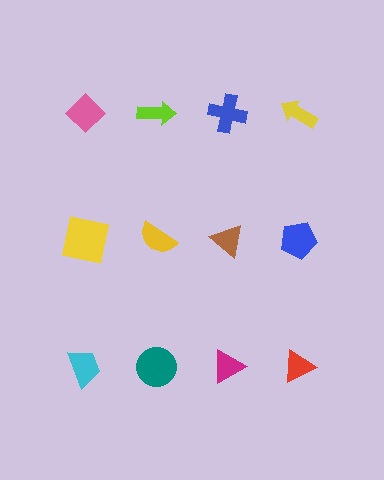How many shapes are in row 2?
4 shapes.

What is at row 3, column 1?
A cyan trapezoid.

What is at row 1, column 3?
A blue cross.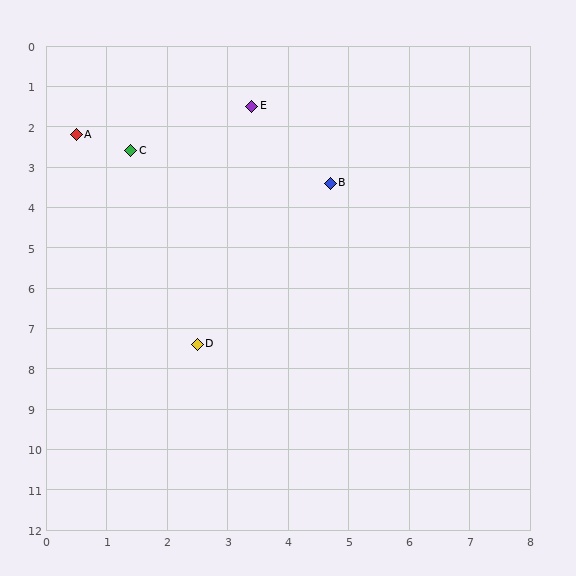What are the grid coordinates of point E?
Point E is at approximately (3.4, 1.5).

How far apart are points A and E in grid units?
Points A and E are about 3.0 grid units apart.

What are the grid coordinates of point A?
Point A is at approximately (0.5, 2.2).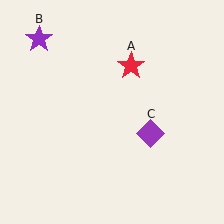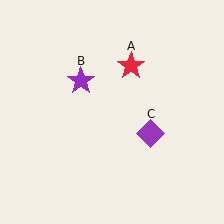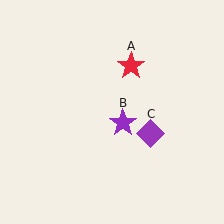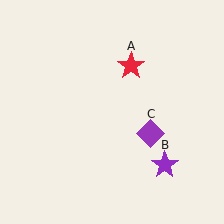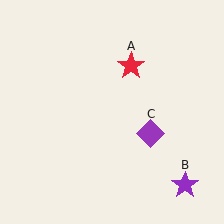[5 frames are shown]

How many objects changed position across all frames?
1 object changed position: purple star (object B).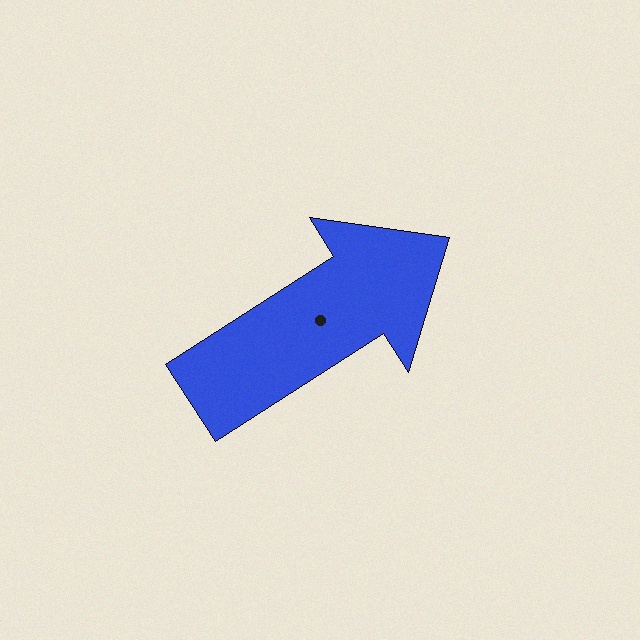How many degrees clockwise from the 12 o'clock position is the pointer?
Approximately 57 degrees.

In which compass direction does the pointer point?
Northeast.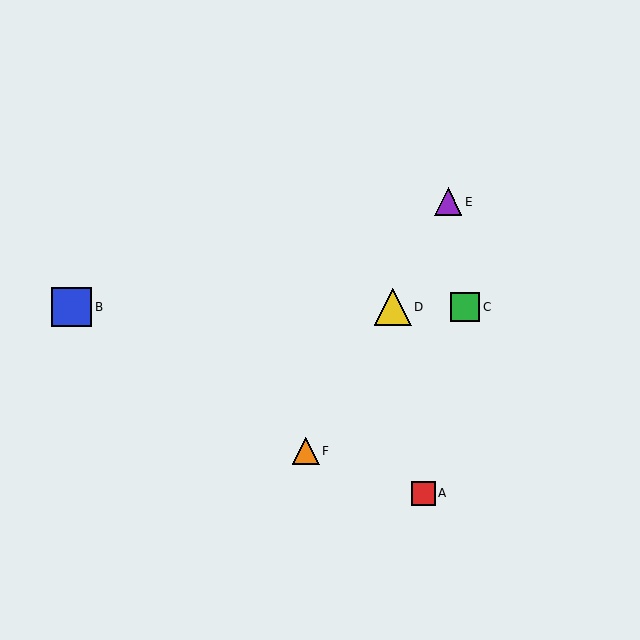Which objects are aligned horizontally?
Objects B, C, D are aligned horizontally.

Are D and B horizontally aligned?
Yes, both are at y≈307.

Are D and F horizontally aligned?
No, D is at y≈307 and F is at y≈451.